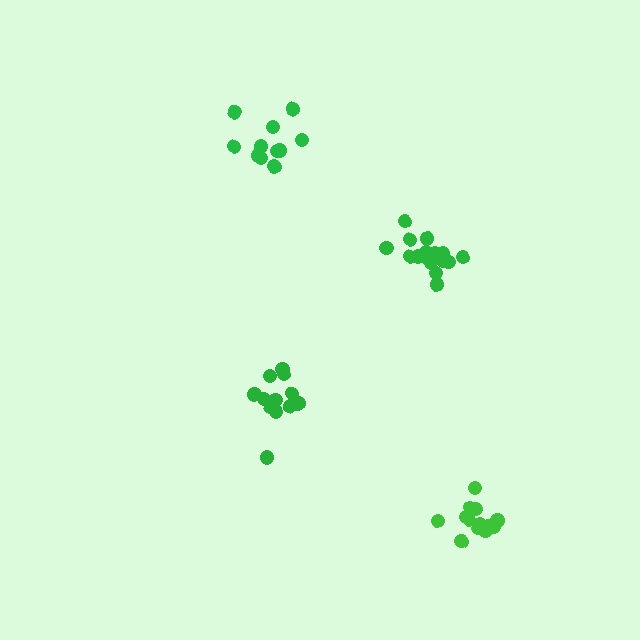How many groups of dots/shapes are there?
There are 4 groups.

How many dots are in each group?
Group 1: 13 dots, Group 2: 17 dots, Group 3: 13 dots, Group 4: 14 dots (57 total).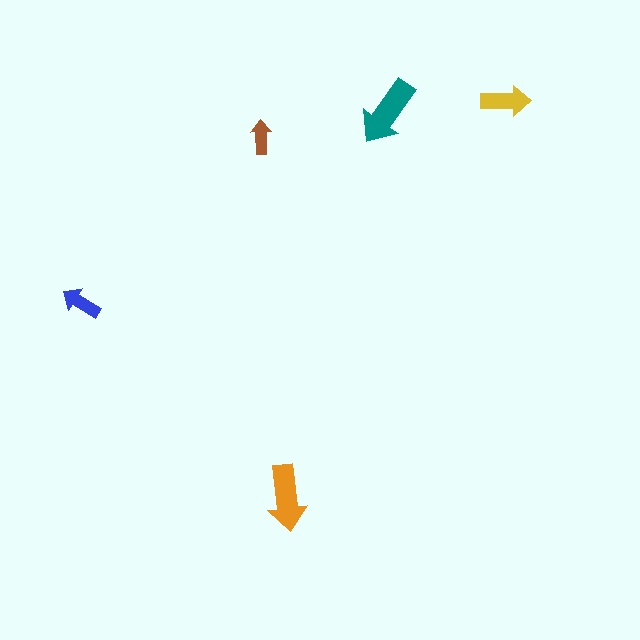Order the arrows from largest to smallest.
the teal one, the orange one, the yellow one, the blue one, the brown one.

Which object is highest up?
The yellow arrow is topmost.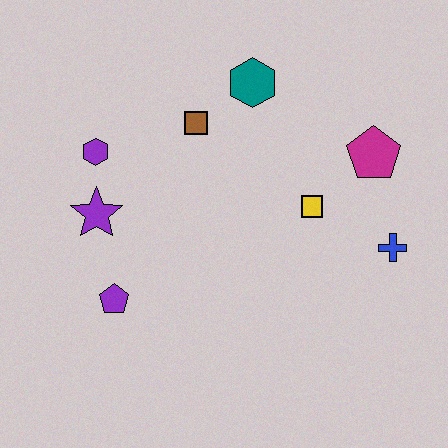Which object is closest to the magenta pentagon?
The yellow square is closest to the magenta pentagon.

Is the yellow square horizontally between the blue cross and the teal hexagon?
Yes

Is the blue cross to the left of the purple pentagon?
No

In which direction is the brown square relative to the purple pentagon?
The brown square is above the purple pentagon.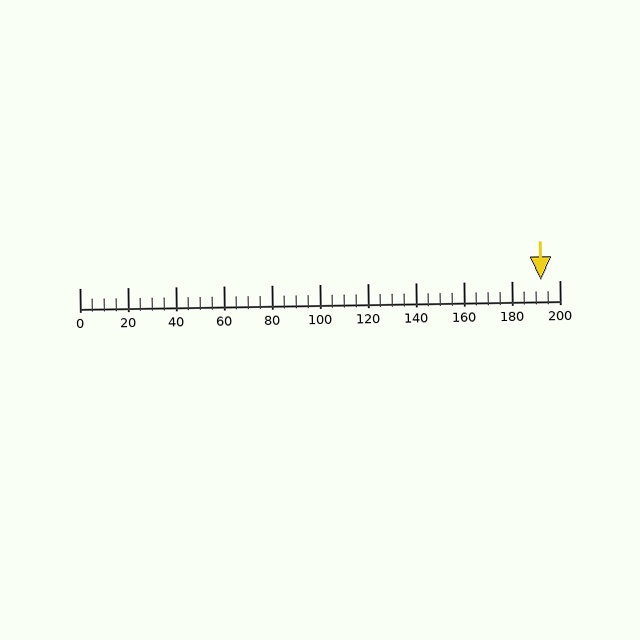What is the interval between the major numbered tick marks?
The major tick marks are spaced 20 units apart.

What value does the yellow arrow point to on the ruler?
The yellow arrow points to approximately 192.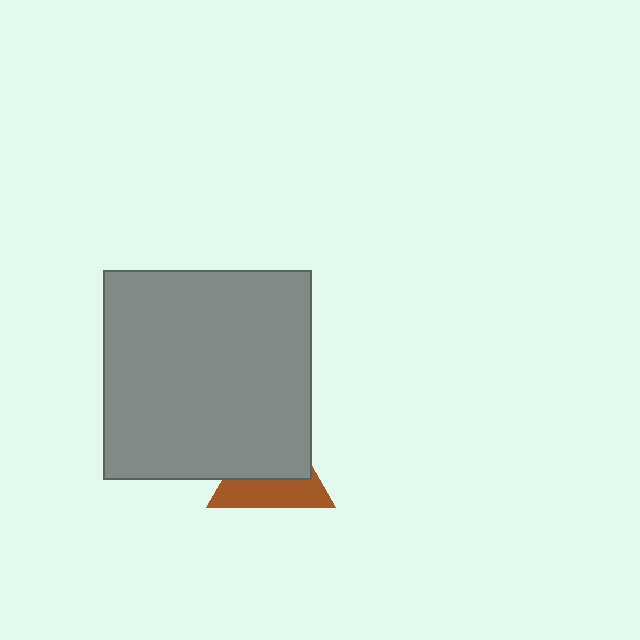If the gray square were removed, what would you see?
You would see the complete brown triangle.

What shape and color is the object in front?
The object in front is a gray square.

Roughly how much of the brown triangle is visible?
A small part of it is visible (roughly 44%).